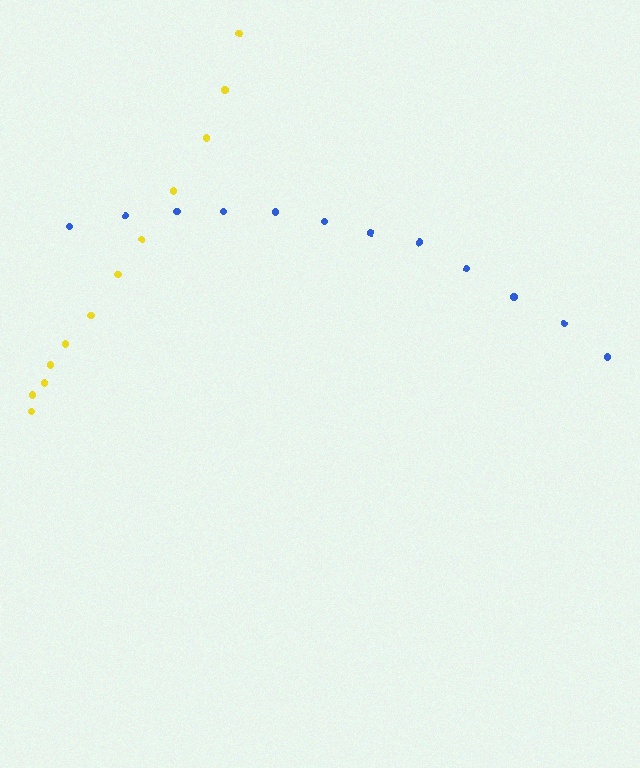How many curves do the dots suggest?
There are 2 distinct paths.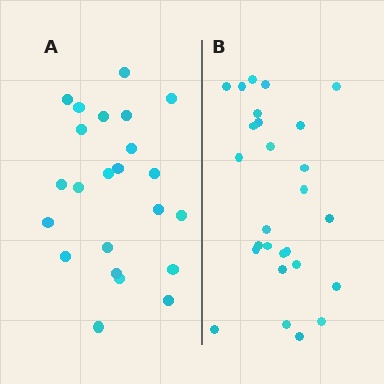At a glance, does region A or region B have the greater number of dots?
Region B (the right region) has more dots.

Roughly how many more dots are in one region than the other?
Region B has about 4 more dots than region A.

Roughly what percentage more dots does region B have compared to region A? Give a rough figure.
About 15% more.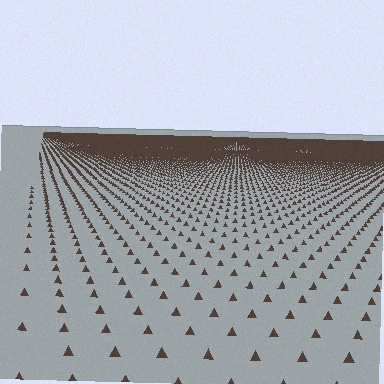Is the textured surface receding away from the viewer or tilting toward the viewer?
The surface is receding away from the viewer. Texture elements get smaller and denser toward the top.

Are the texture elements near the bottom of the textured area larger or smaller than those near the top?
Larger. Near the bottom, elements are closer to the viewer and appear at a bigger on-screen size.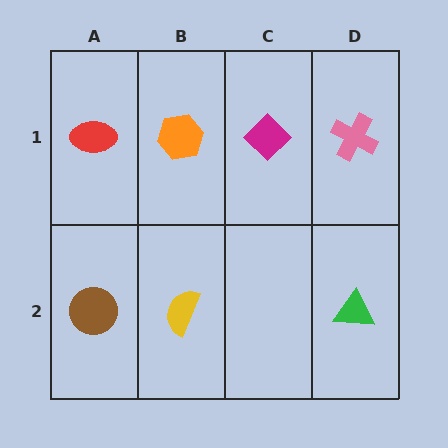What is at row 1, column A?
A red ellipse.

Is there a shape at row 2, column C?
No, that cell is empty.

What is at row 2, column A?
A brown circle.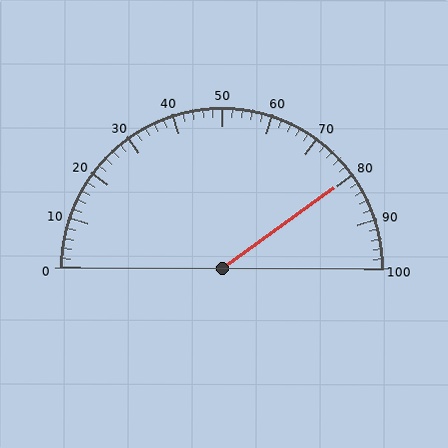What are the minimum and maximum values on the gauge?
The gauge ranges from 0 to 100.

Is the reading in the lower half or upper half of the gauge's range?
The reading is in the upper half of the range (0 to 100).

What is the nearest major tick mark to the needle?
The nearest major tick mark is 80.